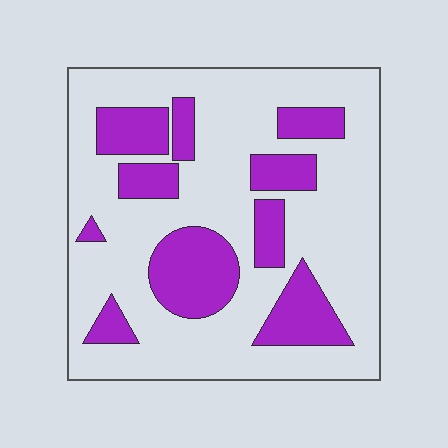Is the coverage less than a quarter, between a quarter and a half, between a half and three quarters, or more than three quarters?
Between a quarter and a half.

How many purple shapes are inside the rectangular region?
10.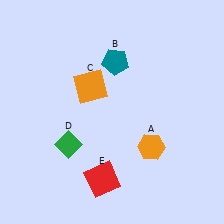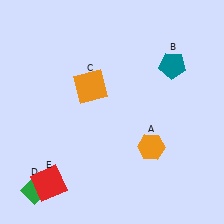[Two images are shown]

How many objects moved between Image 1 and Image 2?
3 objects moved between the two images.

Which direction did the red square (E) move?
The red square (E) moved left.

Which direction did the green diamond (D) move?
The green diamond (D) moved down.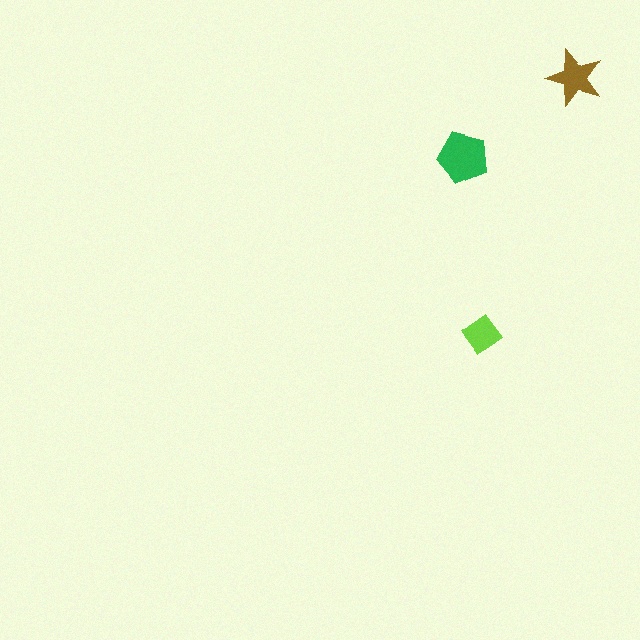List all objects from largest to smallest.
The green pentagon, the brown star, the lime diamond.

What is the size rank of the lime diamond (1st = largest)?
3rd.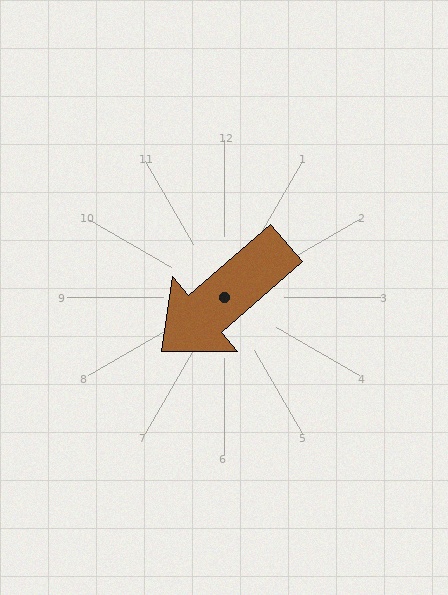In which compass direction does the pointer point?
Southwest.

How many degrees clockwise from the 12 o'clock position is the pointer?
Approximately 229 degrees.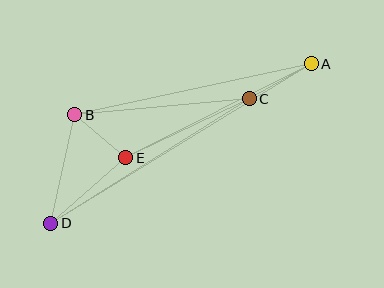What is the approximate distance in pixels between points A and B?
The distance between A and B is approximately 242 pixels.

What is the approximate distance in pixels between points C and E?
The distance between C and E is approximately 137 pixels.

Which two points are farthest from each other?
Points A and D are farthest from each other.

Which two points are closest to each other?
Points B and E are closest to each other.